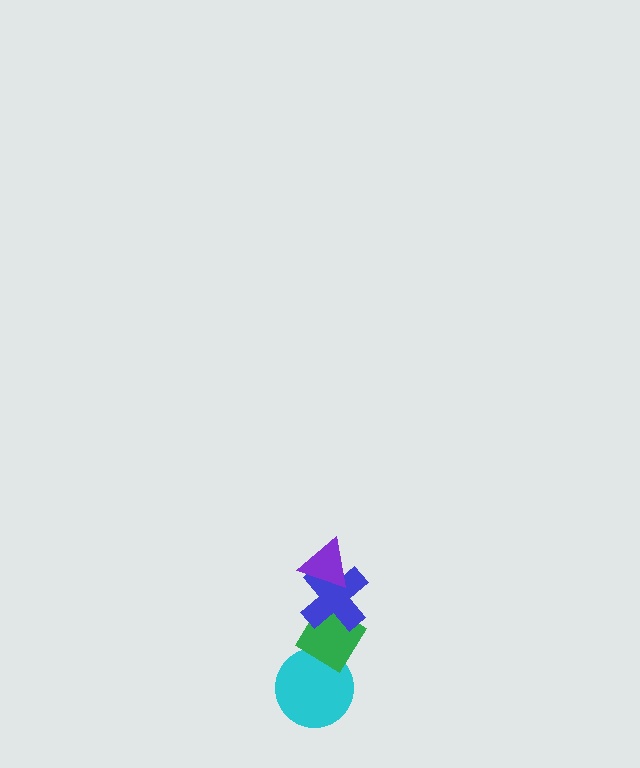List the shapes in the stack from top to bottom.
From top to bottom: the purple triangle, the blue cross, the green diamond, the cyan circle.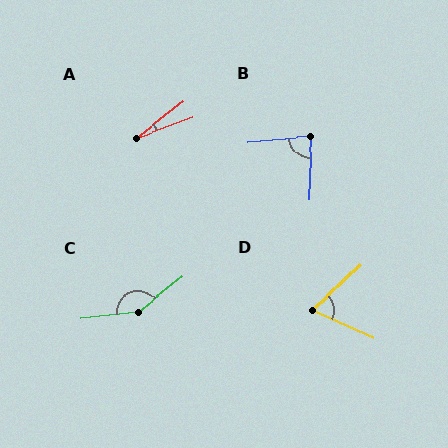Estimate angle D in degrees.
Approximately 66 degrees.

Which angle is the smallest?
A, at approximately 17 degrees.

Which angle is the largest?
C, at approximately 148 degrees.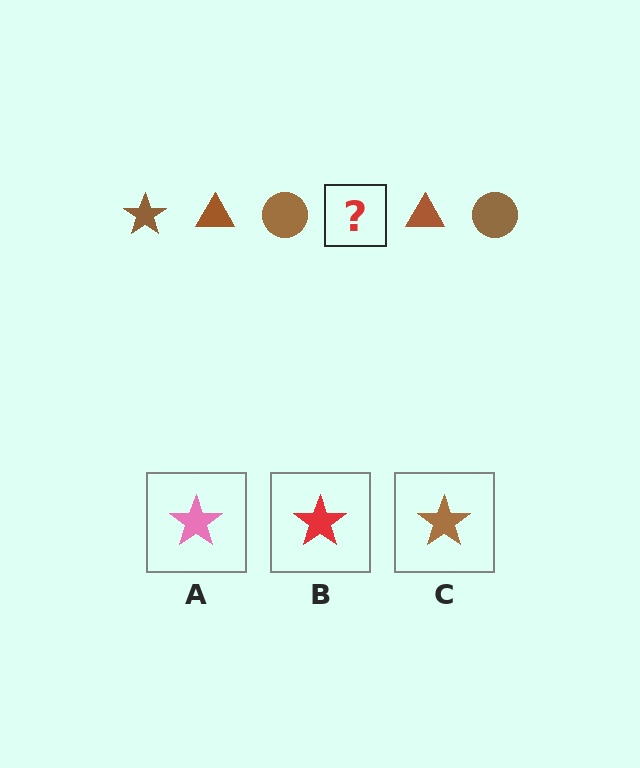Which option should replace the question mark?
Option C.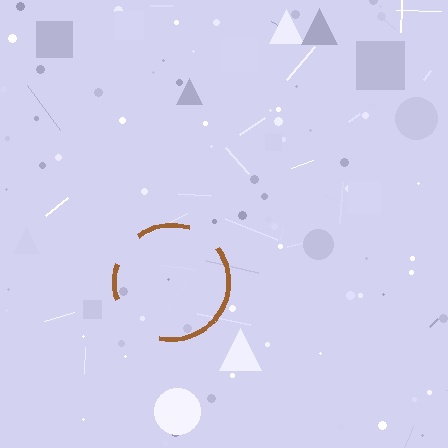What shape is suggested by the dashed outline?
The dashed outline suggests a circle.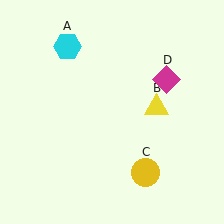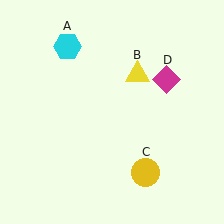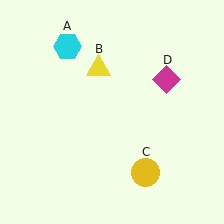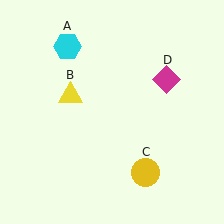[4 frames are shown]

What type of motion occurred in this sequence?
The yellow triangle (object B) rotated counterclockwise around the center of the scene.